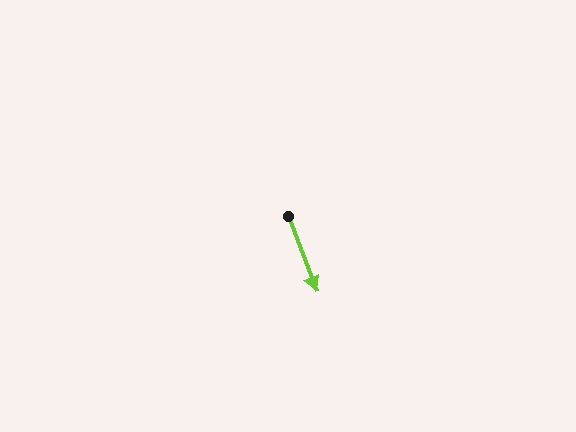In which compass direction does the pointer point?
South.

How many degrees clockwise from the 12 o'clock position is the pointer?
Approximately 159 degrees.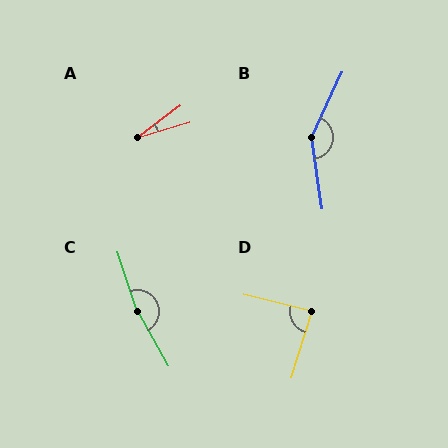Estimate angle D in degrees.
Approximately 87 degrees.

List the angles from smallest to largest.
A (20°), D (87°), B (147°), C (170°).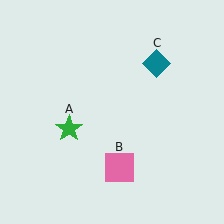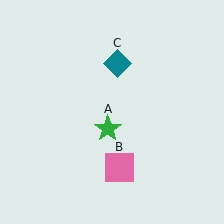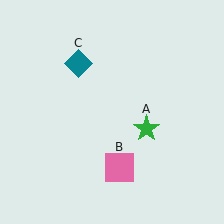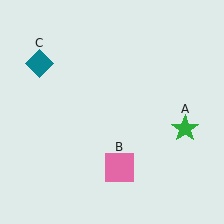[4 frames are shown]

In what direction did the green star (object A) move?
The green star (object A) moved right.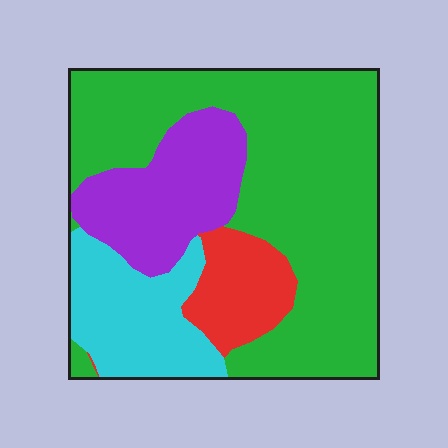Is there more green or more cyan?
Green.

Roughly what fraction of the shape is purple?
Purple covers 18% of the shape.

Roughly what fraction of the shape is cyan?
Cyan takes up about one sixth (1/6) of the shape.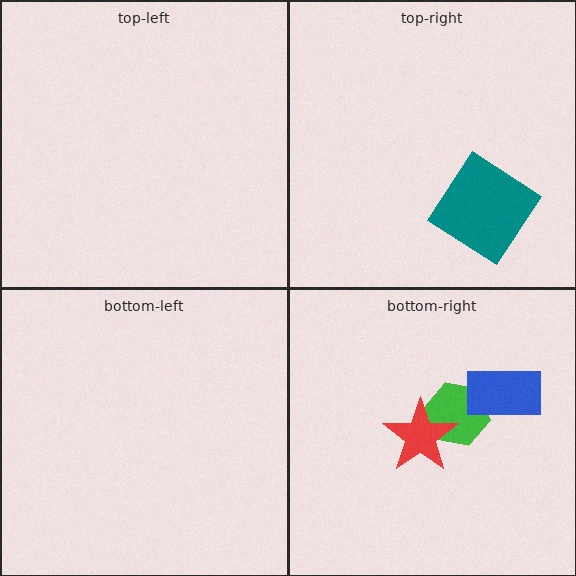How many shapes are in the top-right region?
1.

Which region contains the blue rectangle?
The bottom-right region.